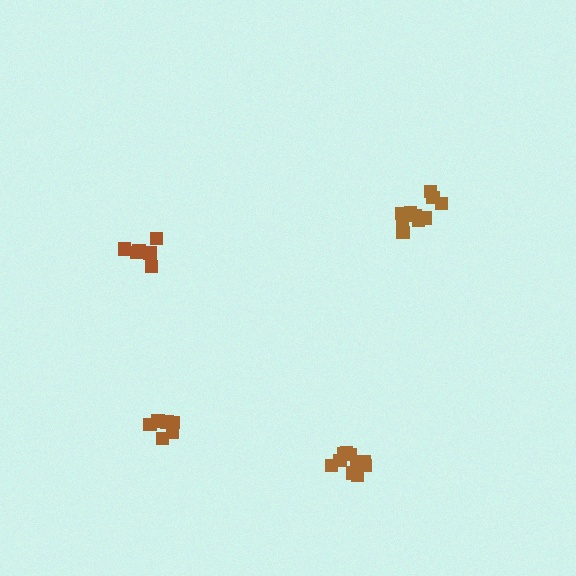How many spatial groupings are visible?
There are 4 spatial groupings.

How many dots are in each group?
Group 1: 7 dots, Group 2: 6 dots, Group 3: 10 dots, Group 4: 10 dots (33 total).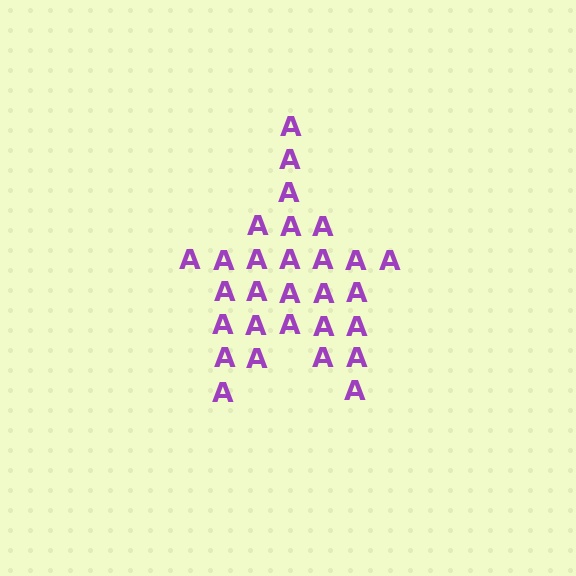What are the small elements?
The small elements are letter A's.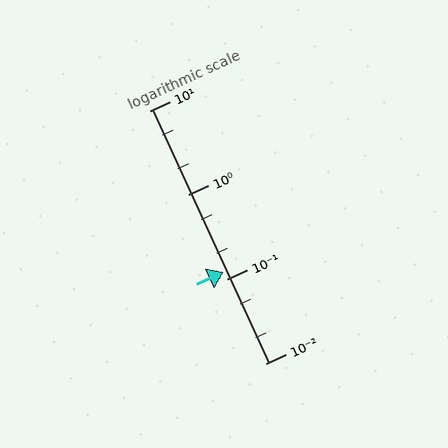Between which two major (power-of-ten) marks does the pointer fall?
The pointer is between 0.1 and 1.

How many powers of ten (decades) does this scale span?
The scale spans 3 decades, from 0.01 to 10.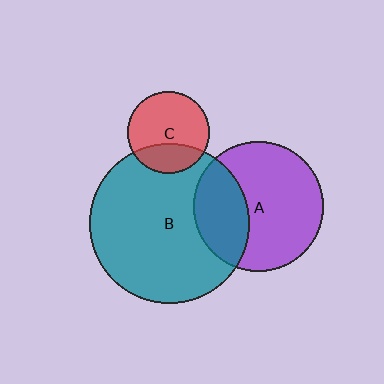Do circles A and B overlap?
Yes.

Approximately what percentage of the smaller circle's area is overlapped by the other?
Approximately 30%.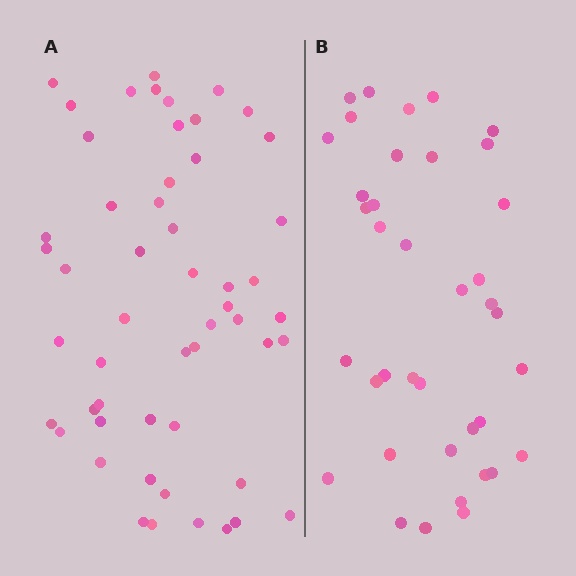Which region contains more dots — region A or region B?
Region A (the left region) has more dots.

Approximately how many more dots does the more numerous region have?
Region A has approximately 15 more dots than region B.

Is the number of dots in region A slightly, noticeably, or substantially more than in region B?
Region A has noticeably more, but not dramatically so. The ratio is roughly 1.4 to 1.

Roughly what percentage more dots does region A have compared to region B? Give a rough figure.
About 40% more.